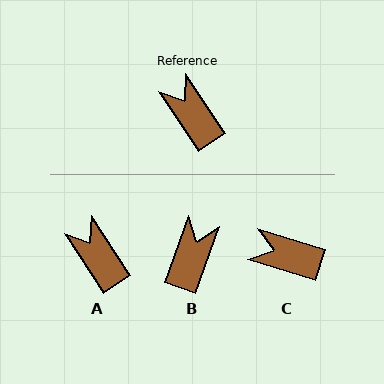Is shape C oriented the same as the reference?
No, it is off by about 39 degrees.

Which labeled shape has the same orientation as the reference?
A.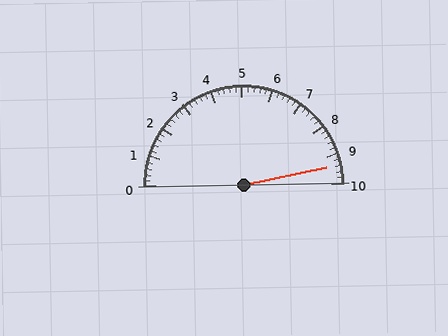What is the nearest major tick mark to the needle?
The nearest major tick mark is 9.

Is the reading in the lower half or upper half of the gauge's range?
The reading is in the upper half of the range (0 to 10).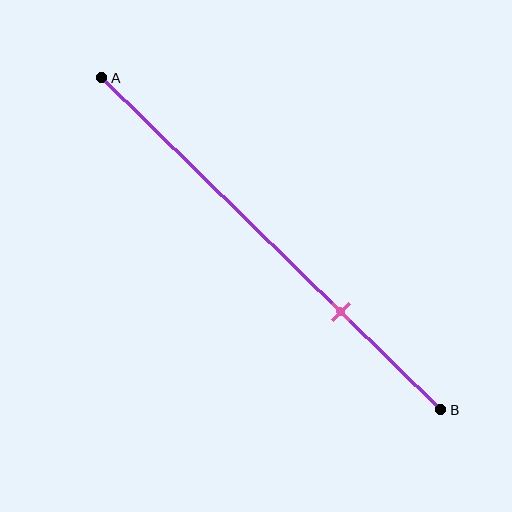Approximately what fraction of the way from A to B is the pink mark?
The pink mark is approximately 70% of the way from A to B.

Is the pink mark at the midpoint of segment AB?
No, the mark is at about 70% from A, not at the 50% midpoint.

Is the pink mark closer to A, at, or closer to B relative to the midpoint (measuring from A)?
The pink mark is closer to point B than the midpoint of segment AB.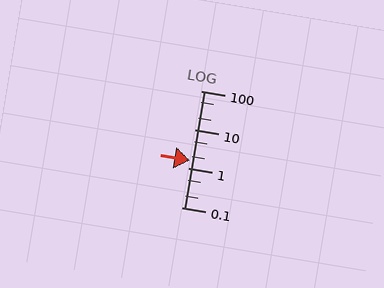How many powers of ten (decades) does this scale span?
The scale spans 3 decades, from 0.1 to 100.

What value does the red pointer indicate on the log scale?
The pointer indicates approximately 1.6.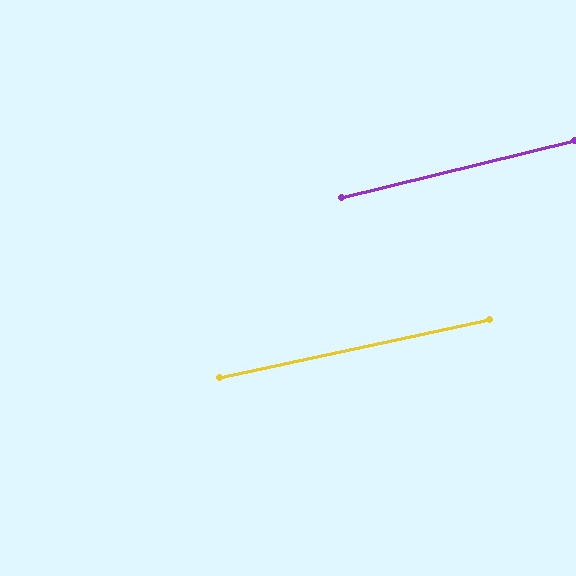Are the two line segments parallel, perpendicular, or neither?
Parallel — their directions differ by only 1.6°.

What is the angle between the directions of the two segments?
Approximately 2 degrees.